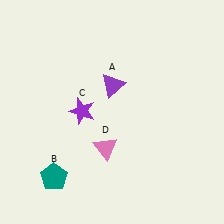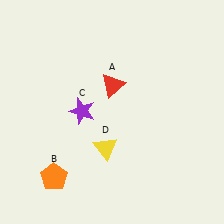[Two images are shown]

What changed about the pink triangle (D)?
In Image 1, D is pink. In Image 2, it changed to yellow.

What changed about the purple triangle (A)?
In Image 1, A is purple. In Image 2, it changed to red.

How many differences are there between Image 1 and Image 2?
There are 3 differences between the two images.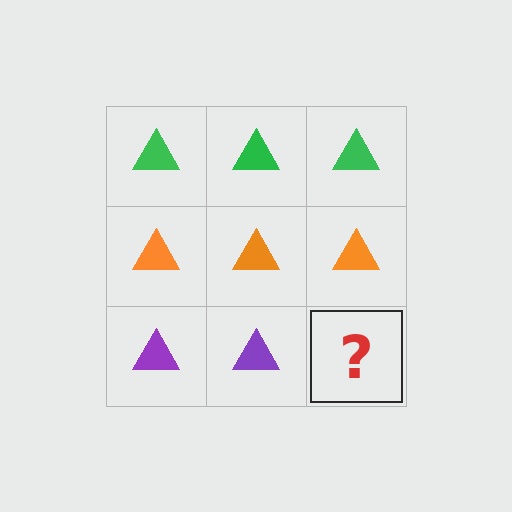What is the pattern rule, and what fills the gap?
The rule is that each row has a consistent color. The gap should be filled with a purple triangle.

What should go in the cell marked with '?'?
The missing cell should contain a purple triangle.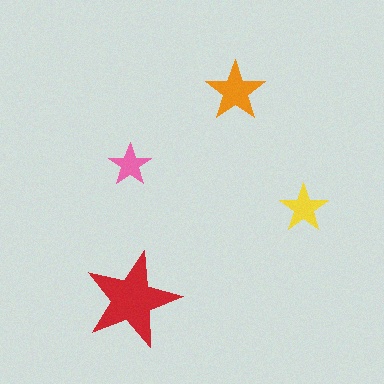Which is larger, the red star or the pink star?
The red one.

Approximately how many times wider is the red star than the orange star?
About 1.5 times wider.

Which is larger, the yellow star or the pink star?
The yellow one.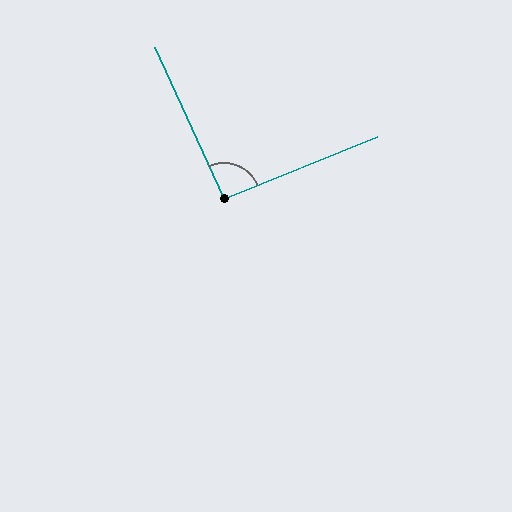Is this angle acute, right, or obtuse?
It is approximately a right angle.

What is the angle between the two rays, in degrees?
Approximately 93 degrees.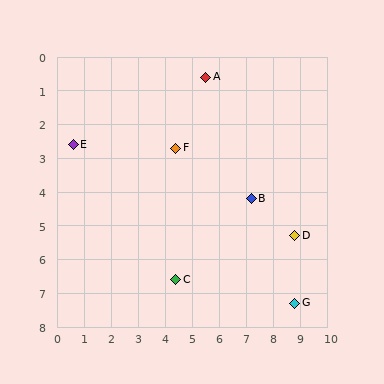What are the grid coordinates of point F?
Point F is at approximately (4.4, 2.7).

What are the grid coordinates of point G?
Point G is at approximately (8.8, 7.3).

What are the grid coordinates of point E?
Point E is at approximately (0.6, 2.6).